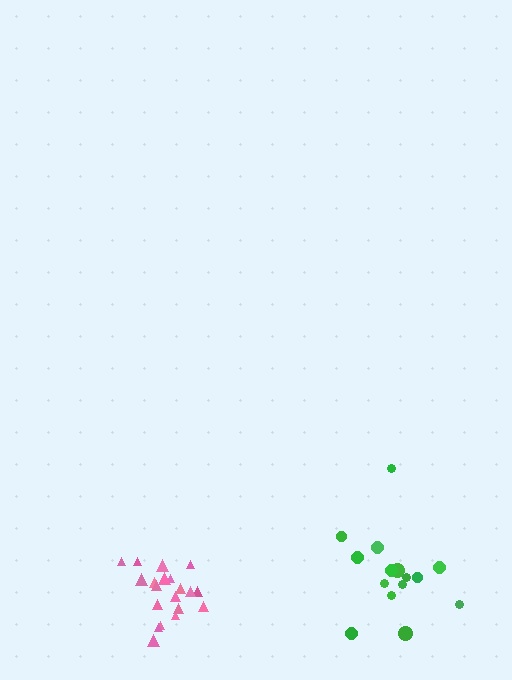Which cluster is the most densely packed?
Pink.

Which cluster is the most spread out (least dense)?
Green.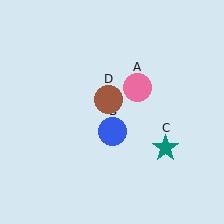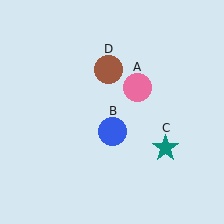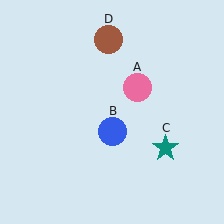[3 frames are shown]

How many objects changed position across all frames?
1 object changed position: brown circle (object D).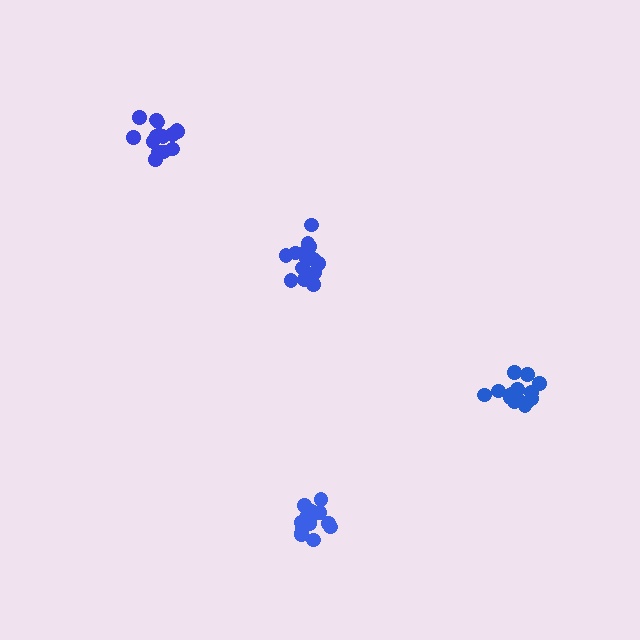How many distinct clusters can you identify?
There are 4 distinct clusters.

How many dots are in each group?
Group 1: 16 dots, Group 2: 15 dots, Group 3: 16 dots, Group 4: 14 dots (61 total).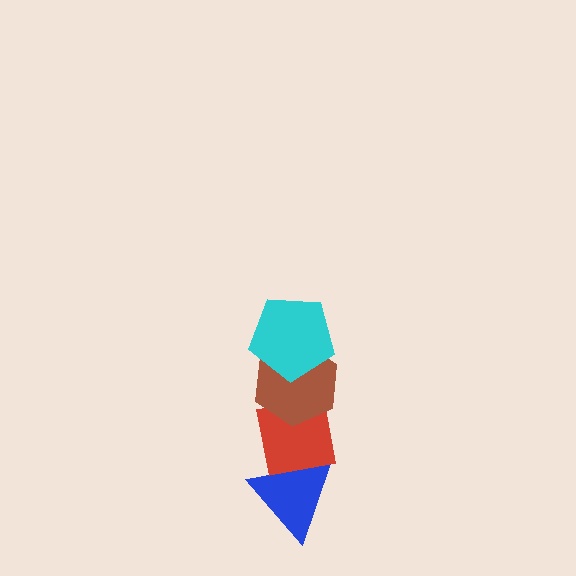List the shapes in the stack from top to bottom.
From top to bottom: the cyan pentagon, the brown hexagon, the red square, the blue triangle.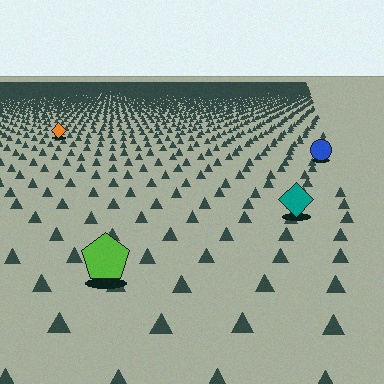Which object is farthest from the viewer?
The orange diamond is farthest from the viewer. It appears smaller and the ground texture around it is denser.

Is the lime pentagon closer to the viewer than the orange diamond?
Yes. The lime pentagon is closer — you can tell from the texture gradient: the ground texture is coarser near it.